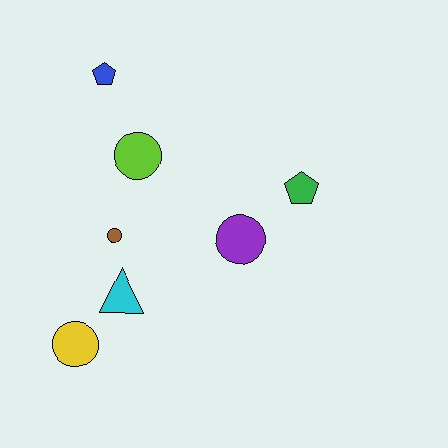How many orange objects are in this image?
There are no orange objects.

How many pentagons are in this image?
There are 2 pentagons.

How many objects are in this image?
There are 7 objects.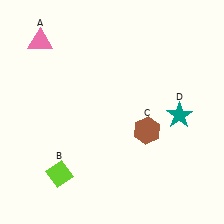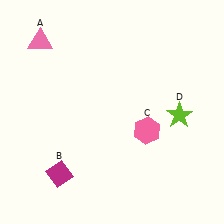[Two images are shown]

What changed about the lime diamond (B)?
In Image 1, B is lime. In Image 2, it changed to magenta.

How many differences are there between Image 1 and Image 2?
There are 3 differences between the two images.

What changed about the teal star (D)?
In Image 1, D is teal. In Image 2, it changed to lime.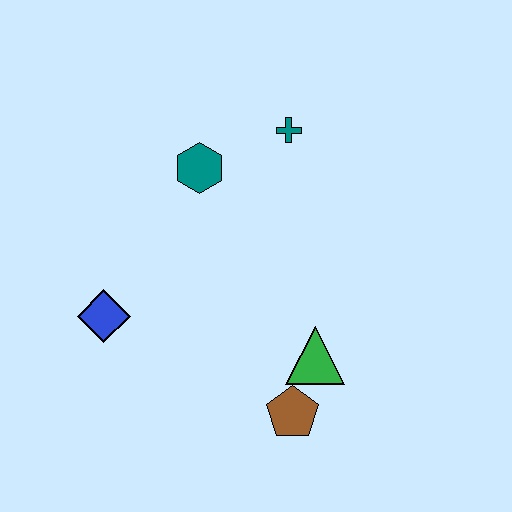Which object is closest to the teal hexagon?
The teal cross is closest to the teal hexagon.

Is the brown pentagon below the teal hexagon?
Yes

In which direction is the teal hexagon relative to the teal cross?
The teal hexagon is to the left of the teal cross.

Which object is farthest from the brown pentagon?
The teal cross is farthest from the brown pentagon.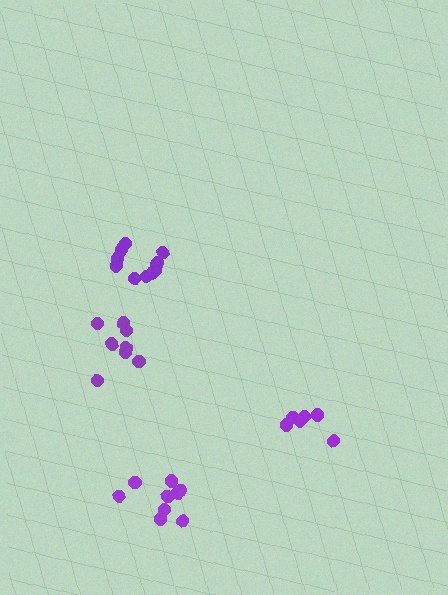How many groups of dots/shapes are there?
There are 4 groups.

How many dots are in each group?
Group 1: 9 dots, Group 2: 11 dots, Group 3: 8 dots, Group 4: 6 dots (34 total).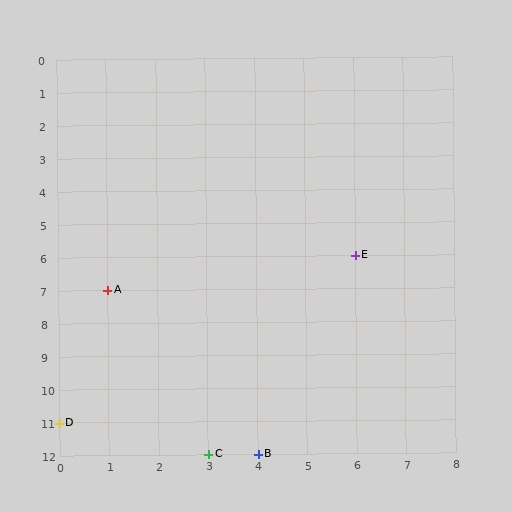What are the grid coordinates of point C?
Point C is at grid coordinates (3, 12).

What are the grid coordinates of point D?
Point D is at grid coordinates (0, 11).